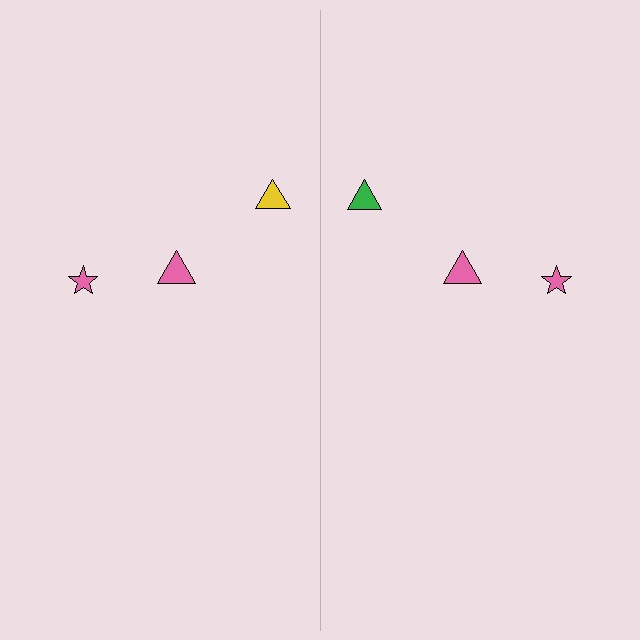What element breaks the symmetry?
The green triangle on the right side breaks the symmetry — its mirror counterpart is yellow.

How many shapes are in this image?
There are 6 shapes in this image.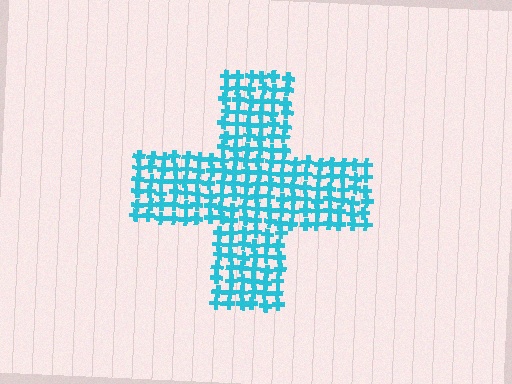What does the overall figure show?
The overall figure shows a cross.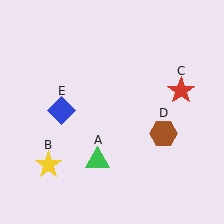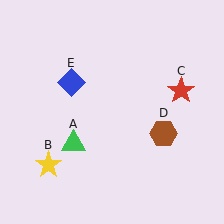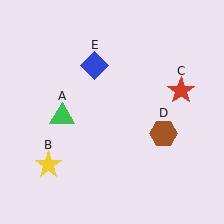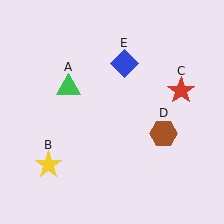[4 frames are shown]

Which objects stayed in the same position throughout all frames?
Yellow star (object B) and red star (object C) and brown hexagon (object D) remained stationary.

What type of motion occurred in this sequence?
The green triangle (object A), blue diamond (object E) rotated clockwise around the center of the scene.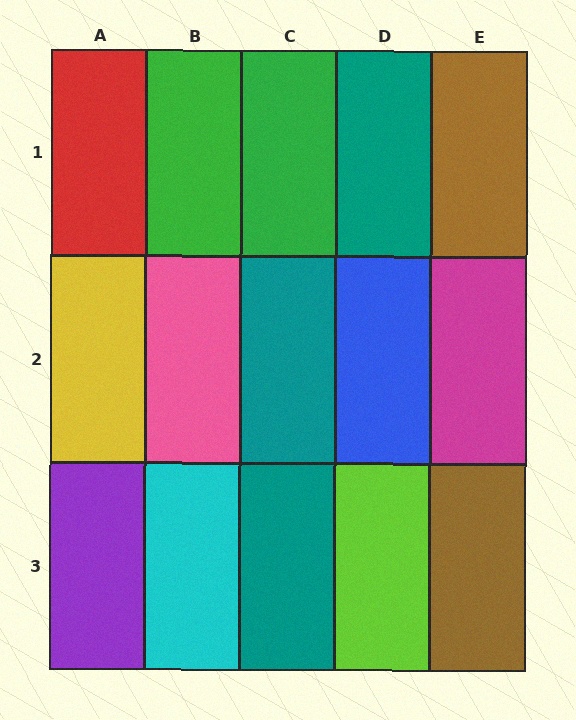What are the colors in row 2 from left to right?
Yellow, pink, teal, blue, magenta.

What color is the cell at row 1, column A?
Red.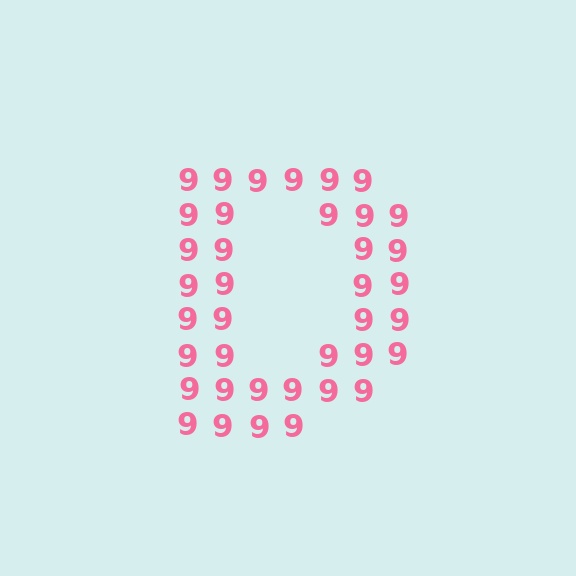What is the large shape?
The large shape is the letter D.